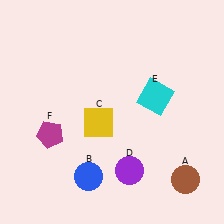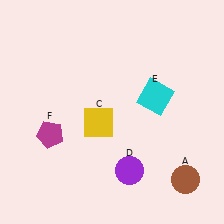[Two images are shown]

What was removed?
The blue circle (B) was removed in Image 2.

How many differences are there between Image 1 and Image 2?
There is 1 difference between the two images.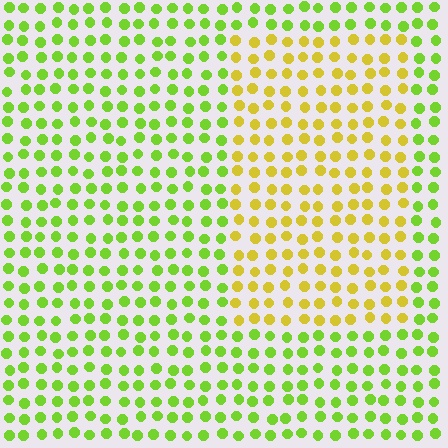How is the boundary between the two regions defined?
The boundary is defined purely by a slight shift in hue (about 41 degrees). Spacing, size, and orientation are identical on both sides.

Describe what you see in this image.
The image is filled with small lime elements in a uniform arrangement. A rectangle-shaped region is visible where the elements are tinted to a slightly different hue, forming a subtle color boundary.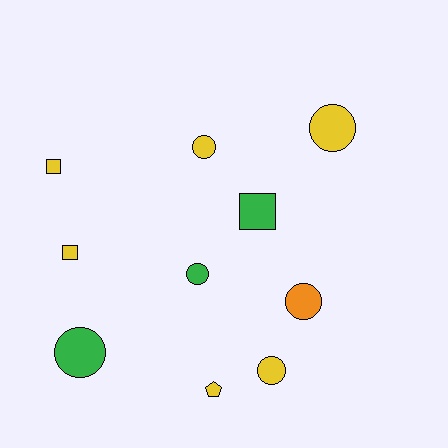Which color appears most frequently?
Yellow, with 6 objects.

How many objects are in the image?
There are 10 objects.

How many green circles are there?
There are 2 green circles.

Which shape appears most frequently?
Circle, with 6 objects.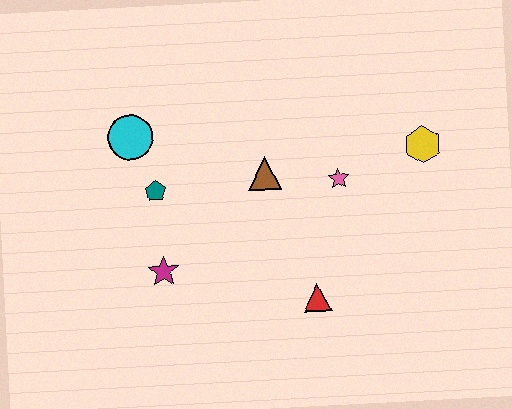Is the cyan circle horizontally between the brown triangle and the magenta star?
No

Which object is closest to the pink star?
The brown triangle is closest to the pink star.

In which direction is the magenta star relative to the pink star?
The magenta star is to the left of the pink star.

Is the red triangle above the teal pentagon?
No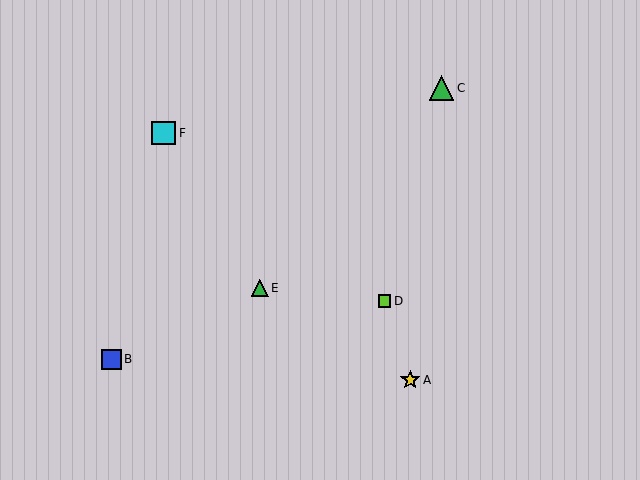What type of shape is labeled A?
Shape A is a yellow star.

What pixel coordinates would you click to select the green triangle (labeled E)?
Click at (260, 288) to select the green triangle E.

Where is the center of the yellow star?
The center of the yellow star is at (410, 380).